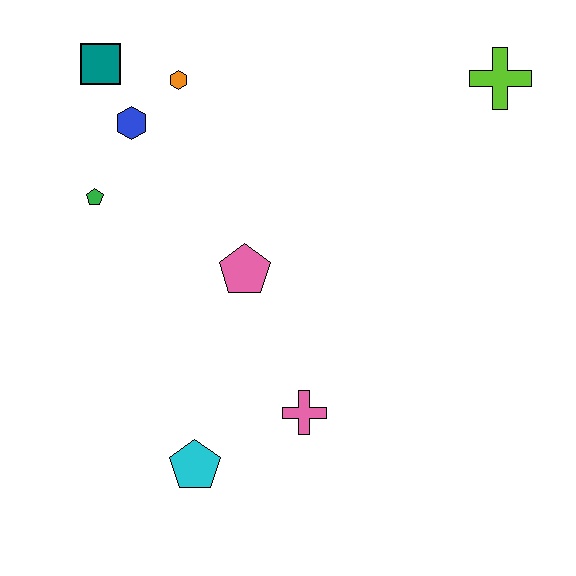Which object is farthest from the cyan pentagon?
The lime cross is farthest from the cyan pentagon.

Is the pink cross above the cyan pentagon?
Yes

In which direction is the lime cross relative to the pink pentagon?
The lime cross is to the right of the pink pentagon.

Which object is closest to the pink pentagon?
The pink cross is closest to the pink pentagon.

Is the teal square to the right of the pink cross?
No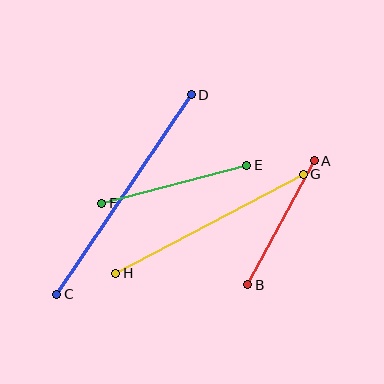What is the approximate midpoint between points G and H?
The midpoint is at approximately (209, 224) pixels.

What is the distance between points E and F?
The distance is approximately 150 pixels.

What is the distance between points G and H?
The distance is approximately 212 pixels.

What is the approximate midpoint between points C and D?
The midpoint is at approximately (124, 194) pixels.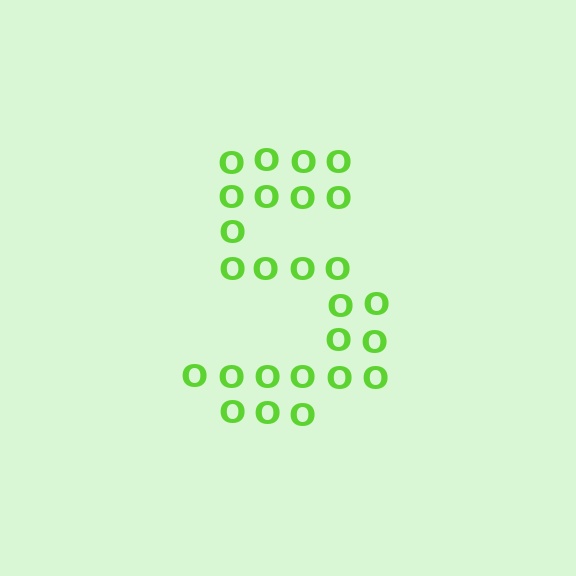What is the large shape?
The large shape is the digit 5.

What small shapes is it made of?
It is made of small letter O's.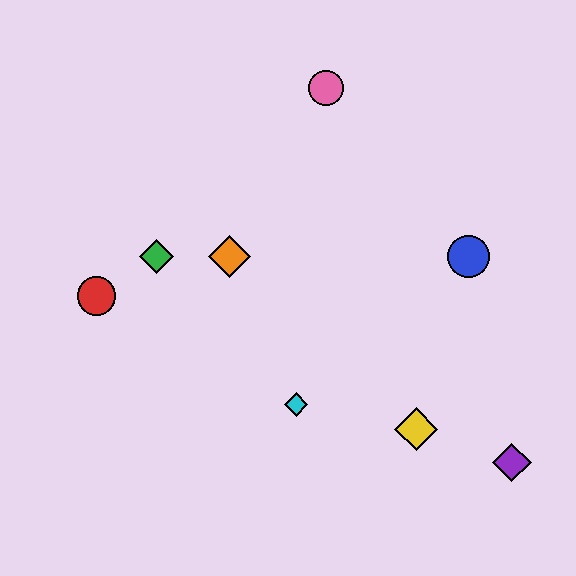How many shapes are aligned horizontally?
3 shapes (the blue circle, the green diamond, the orange diamond) are aligned horizontally.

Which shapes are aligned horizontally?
The blue circle, the green diamond, the orange diamond are aligned horizontally.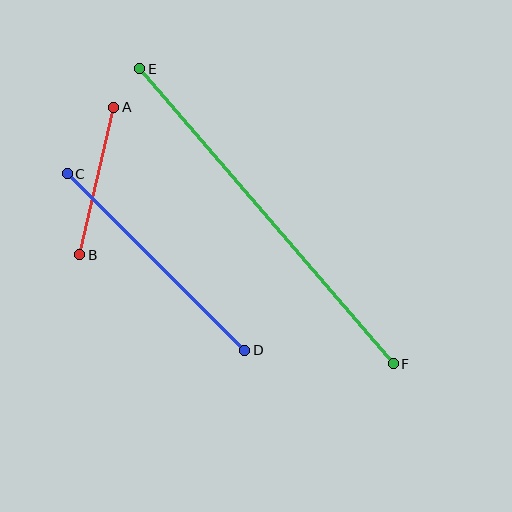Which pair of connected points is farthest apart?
Points E and F are farthest apart.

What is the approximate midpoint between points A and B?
The midpoint is at approximately (97, 181) pixels.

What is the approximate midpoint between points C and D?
The midpoint is at approximately (156, 262) pixels.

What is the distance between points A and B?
The distance is approximately 151 pixels.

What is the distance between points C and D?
The distance is approximately 250 pixels.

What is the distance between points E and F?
The distance is approximately 389 pixels.